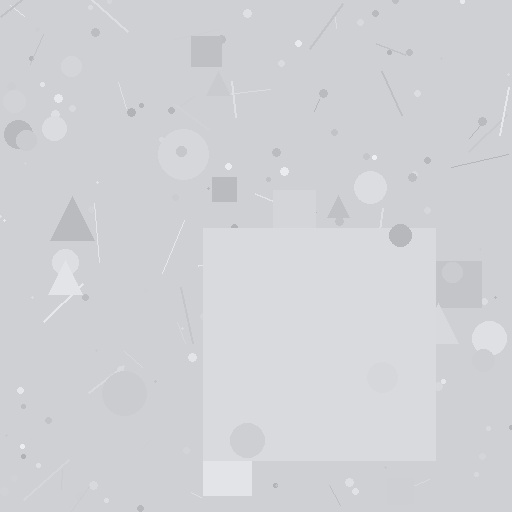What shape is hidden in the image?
A square is hidden in the image.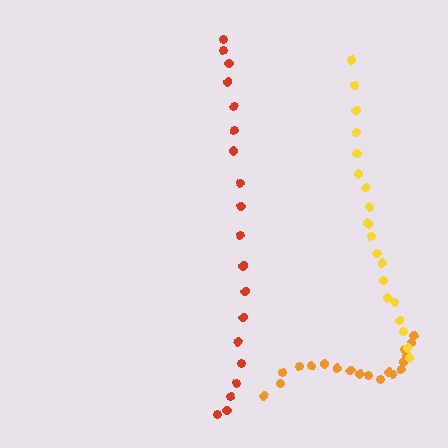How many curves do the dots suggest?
There are 3 distinct paths.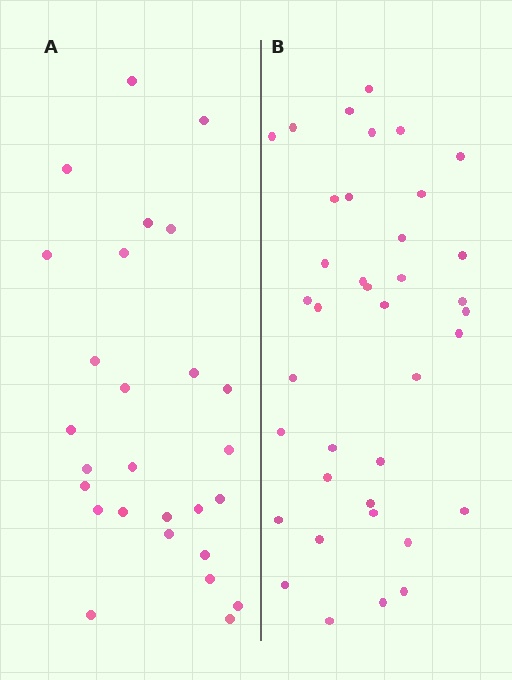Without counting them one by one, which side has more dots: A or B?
Region B (the right region) has more dots.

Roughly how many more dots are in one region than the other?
Region B has roughly 12 or so more dots than region A.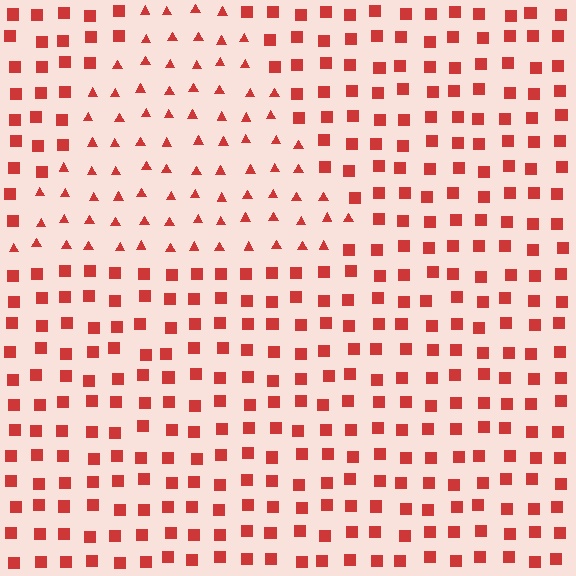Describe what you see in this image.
The image is filled with small red elements arranged in a uniform grid. A triangle-shaped region contains triangles, while the surrounding area contains squares. The boundary is defined purely by the change in element shape.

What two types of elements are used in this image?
The image uses triangles inside the triangle region and squares outside it.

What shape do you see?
I see a triangle.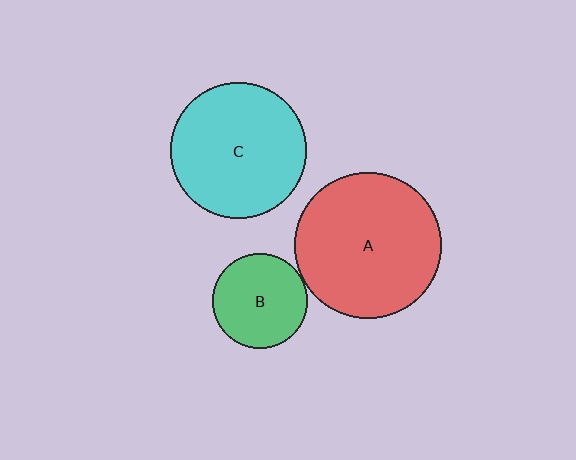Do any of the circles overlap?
No, none of the circles overlap.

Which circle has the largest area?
Circle A (red).